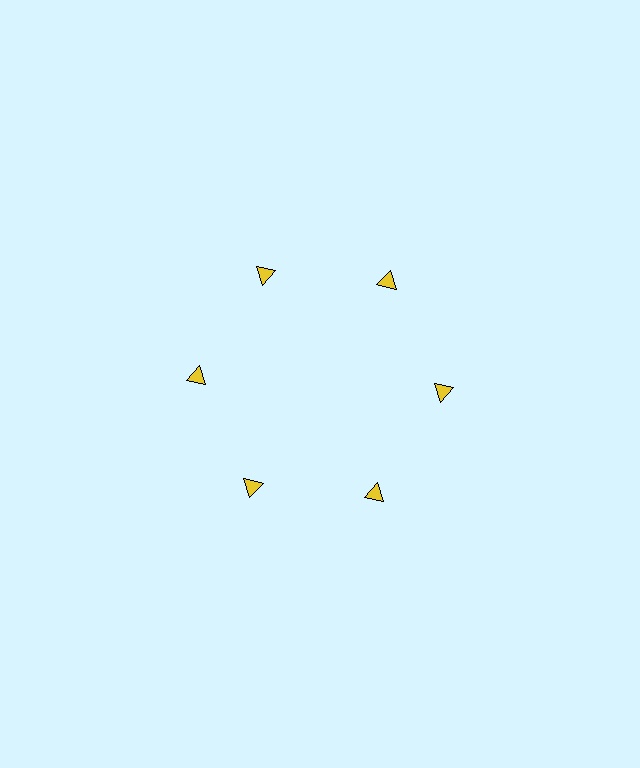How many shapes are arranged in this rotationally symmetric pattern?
There are 6 shapes, arranged in 6 groups of 1.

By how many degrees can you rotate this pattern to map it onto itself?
The pattern maps onto itself every 60 degrees of rotation.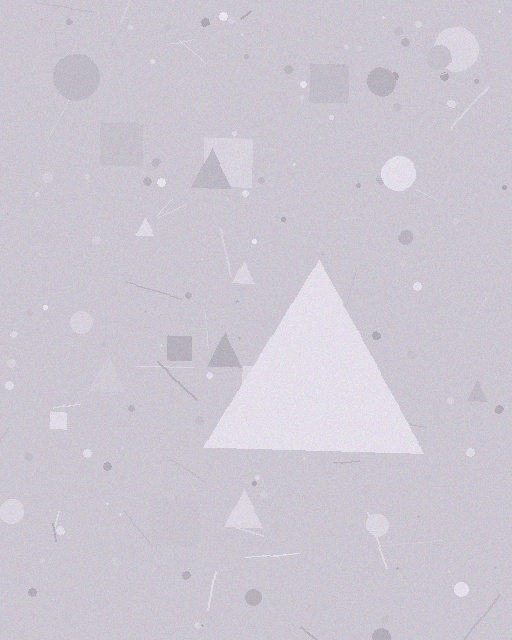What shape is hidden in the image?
A triangle is hidden in the image.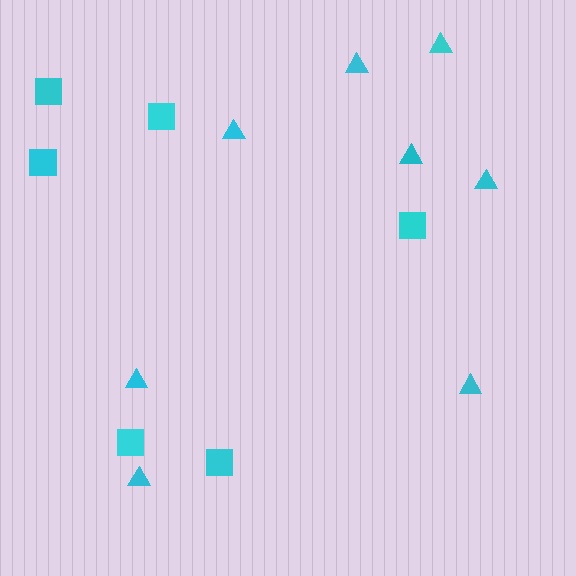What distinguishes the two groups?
There are 2 groups: one group of squares (6) and one group of triangles (8).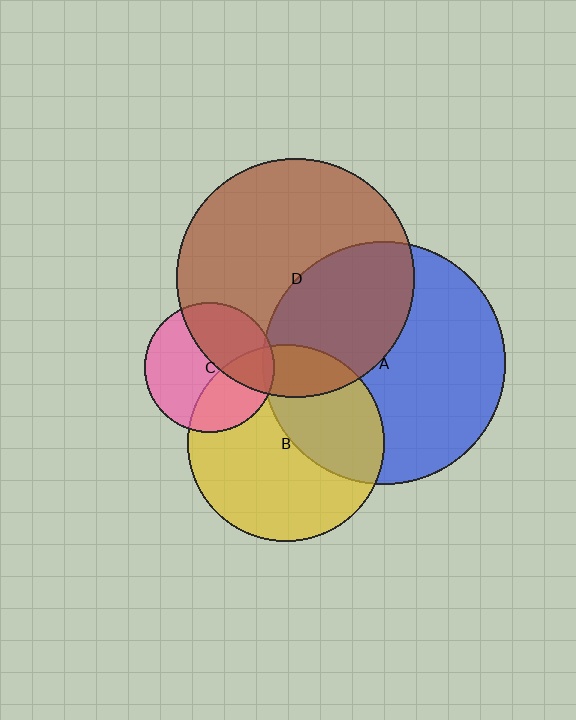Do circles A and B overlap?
Yes.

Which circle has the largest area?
Circle A (blue).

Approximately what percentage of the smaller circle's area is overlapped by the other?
Approximately 40%.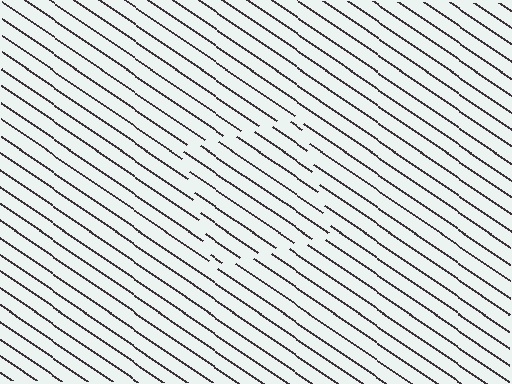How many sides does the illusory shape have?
4 sides — the line-ends trace a square.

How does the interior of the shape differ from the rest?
The interior of the shape contains the same grating, shifted by half a period — the contour is defined by the phase discontinuity where line-ends from the inner and outer gratings abut.